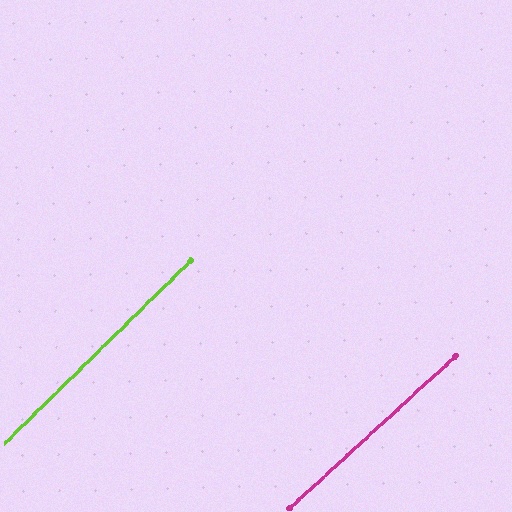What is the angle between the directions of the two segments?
Approximately 2 degrees.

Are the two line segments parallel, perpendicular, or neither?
Parallel — their directions differ by only 1.7°.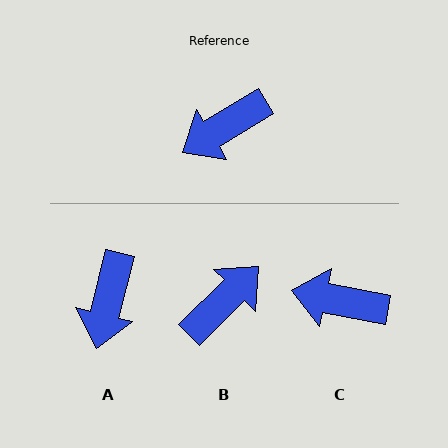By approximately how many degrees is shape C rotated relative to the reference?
Approximately 43 degrees clockwise.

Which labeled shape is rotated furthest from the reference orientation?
B, about 167 degrees away.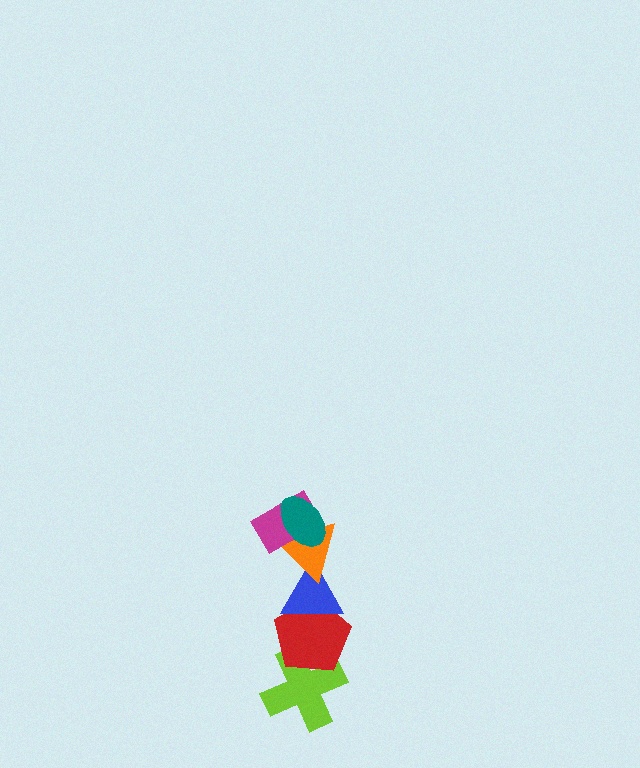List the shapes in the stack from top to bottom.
From top to bottom: the teal ellipse, the magenta rectangle, the orange triangle, the blue triangle, the red pentagon, the lime cross.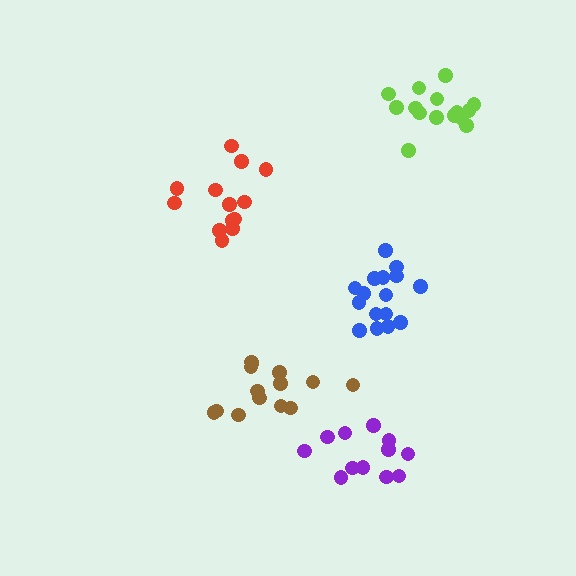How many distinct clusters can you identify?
There are 5 distinct clusters.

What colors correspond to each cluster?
The clusters are colored: blue, brown, red, purple, lime.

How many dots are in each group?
Group 1: 16 dots, Group 2: 14 dots, Group 3: 13 dots, Group 4: 12 dots, Group 5: 15 dots (70 total).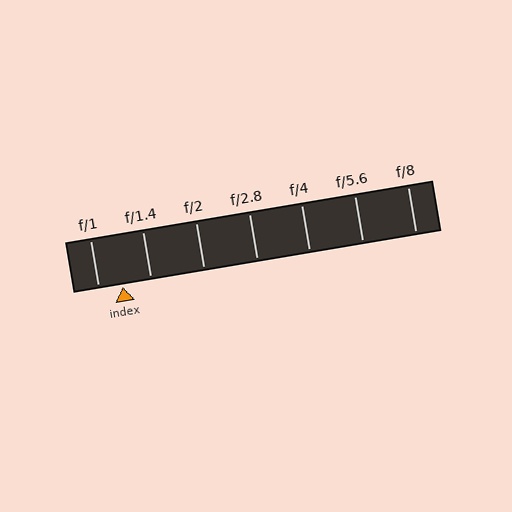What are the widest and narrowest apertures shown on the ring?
The widest aperture shown is f/1 and the narrowest is f/8.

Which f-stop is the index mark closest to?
The index mark is closest to f/1.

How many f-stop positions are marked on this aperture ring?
There are 7 f-stop positions marked.